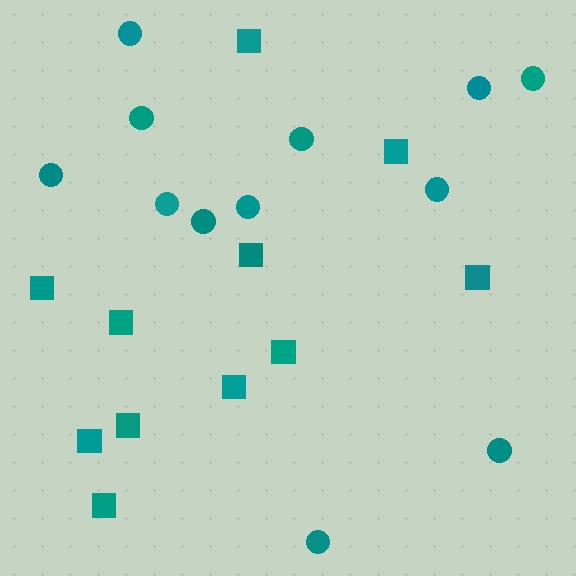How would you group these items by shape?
There are 2 groups: one group of squares (11) and one group of circles (12).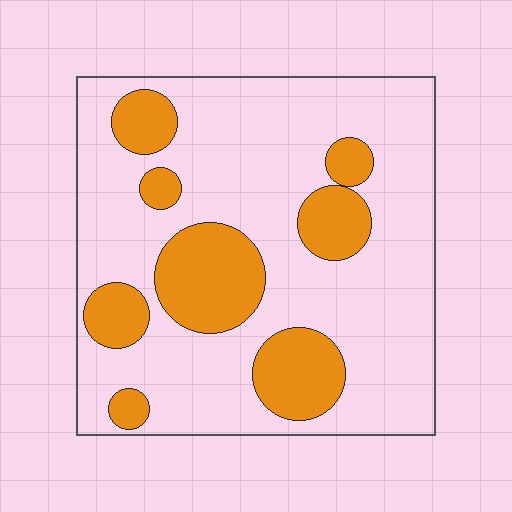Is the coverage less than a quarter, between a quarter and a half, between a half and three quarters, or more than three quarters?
Between a quarter and a half.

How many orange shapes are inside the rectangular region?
8.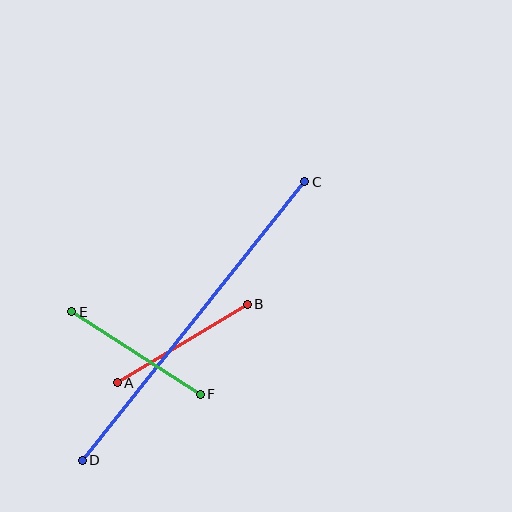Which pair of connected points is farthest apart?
Points C and D are farthest apart.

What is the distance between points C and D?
The distance is approximately 357 pixels.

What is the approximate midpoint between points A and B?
The midpoint is at approximately (182, 344) pixels.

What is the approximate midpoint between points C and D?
The midpoint is at approximately (193, 321) pixels.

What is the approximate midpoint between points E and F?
The midpoint is at approximately (136, 353) pixels.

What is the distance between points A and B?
The distance is approximately 152 pixels.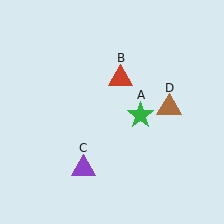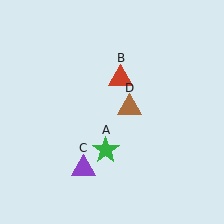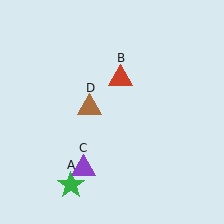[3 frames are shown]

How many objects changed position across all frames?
2 objects changed position: green star (object A), brown triangle (object D).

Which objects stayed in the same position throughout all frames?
Red triangle (object B) and purple triangle (object C) remained stationary.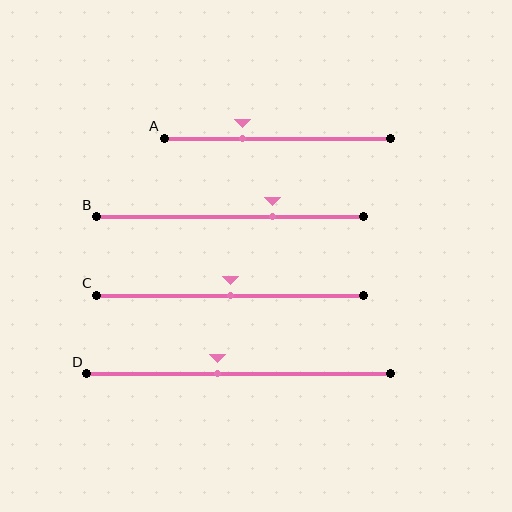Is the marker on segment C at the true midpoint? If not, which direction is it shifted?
Yes, the marker on segment C is at the true midpoint.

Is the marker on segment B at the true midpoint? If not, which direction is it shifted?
No, the marker on segment B is shifted to the right by about 16% of the segment length.